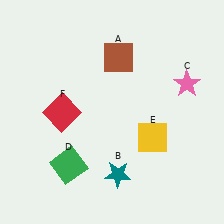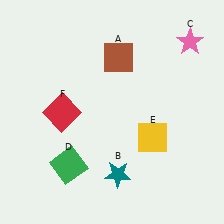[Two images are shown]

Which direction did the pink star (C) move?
The pink star (C) moved up.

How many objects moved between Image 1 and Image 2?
1 object moved between the two images.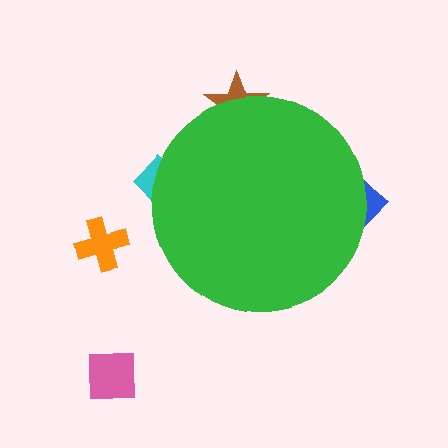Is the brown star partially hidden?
Yes, the brown star is partially hidden behind the green circle.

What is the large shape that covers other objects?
A green circle.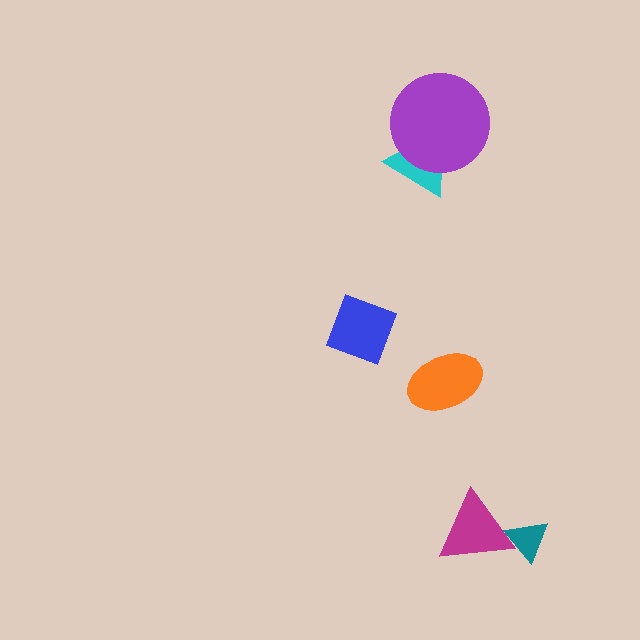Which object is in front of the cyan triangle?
The purple circle is in front of the cyan triangle.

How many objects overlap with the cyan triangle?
1 object overlaps with the cyan triangle.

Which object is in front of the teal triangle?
The magenta triangle is in front of the teal triangle.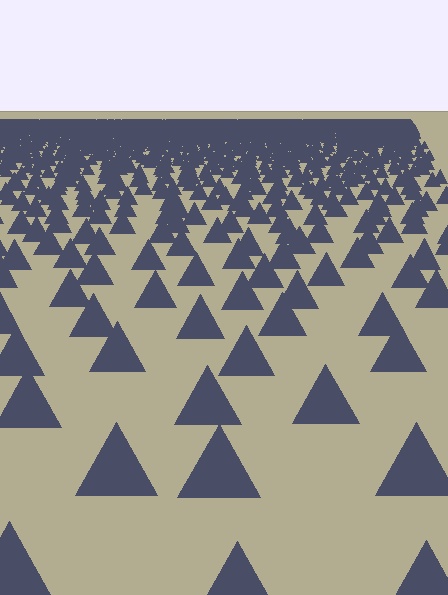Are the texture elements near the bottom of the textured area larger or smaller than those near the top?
Larger. Near the bottom, elements are closer to the viewer and appear at a bigger on-screen size.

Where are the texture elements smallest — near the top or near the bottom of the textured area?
Near the top.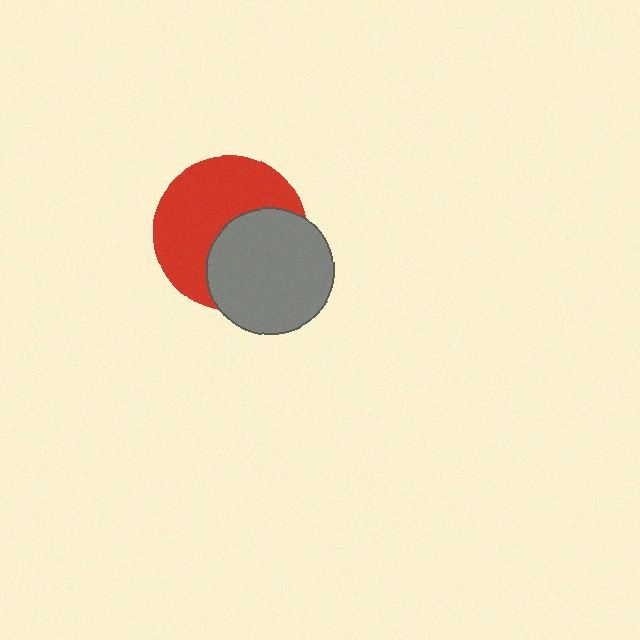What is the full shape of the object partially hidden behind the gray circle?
The partially hidden object is a red circle.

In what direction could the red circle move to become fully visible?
The red circle could move toward the upper-left. That would shift it out from behind the gray circle entirely.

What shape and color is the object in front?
The object in front is a gray circle.